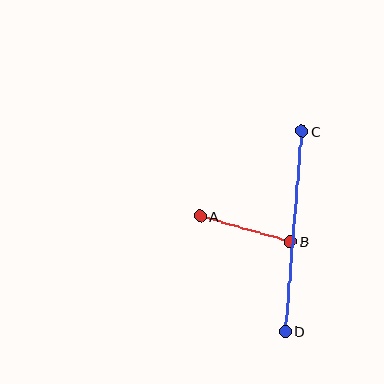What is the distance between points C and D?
The distance is approximately 201 pixels.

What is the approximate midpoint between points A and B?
The midpoint is at approximately (245, 229) pixels.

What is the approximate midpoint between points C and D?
The midpoint is at approximately (294, 231) pixels.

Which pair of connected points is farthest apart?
Points C and D are farthest apart.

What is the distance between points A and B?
The distance is approximately 94 pixels.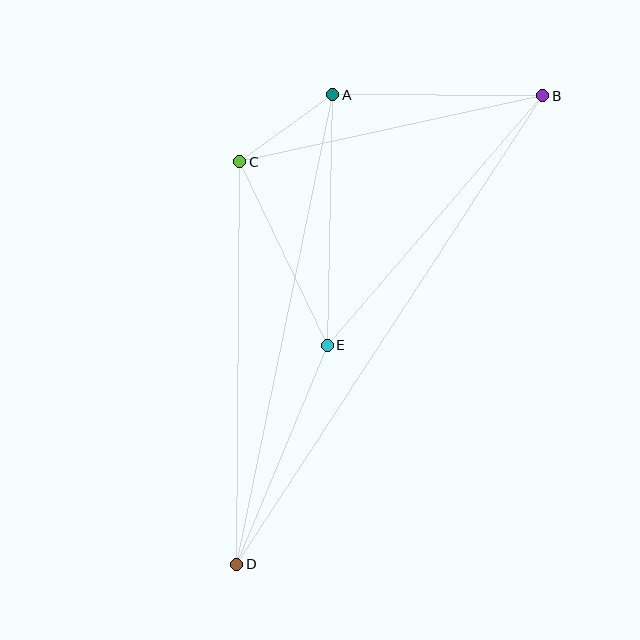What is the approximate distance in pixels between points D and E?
The distance between D and E is approximately 237 pixels.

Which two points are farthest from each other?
Points B and D are farthest from each other.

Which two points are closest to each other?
Points A and C are closest to each other.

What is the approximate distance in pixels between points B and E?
The distance between B and E is approximately 330 pixels.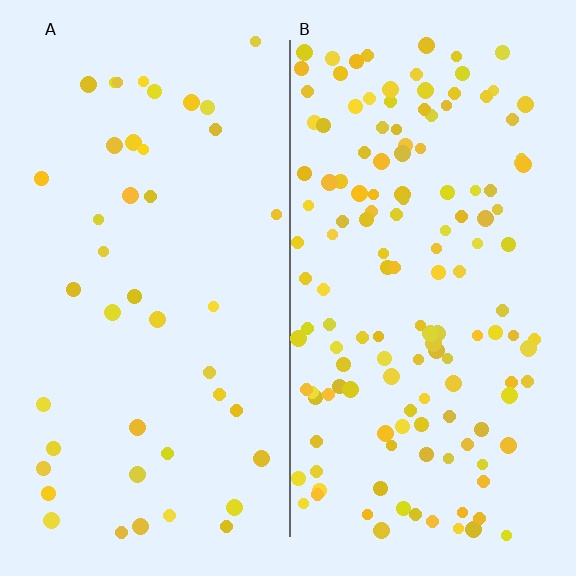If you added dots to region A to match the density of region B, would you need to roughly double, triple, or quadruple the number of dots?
Approximately triple.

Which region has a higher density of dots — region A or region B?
B (the right).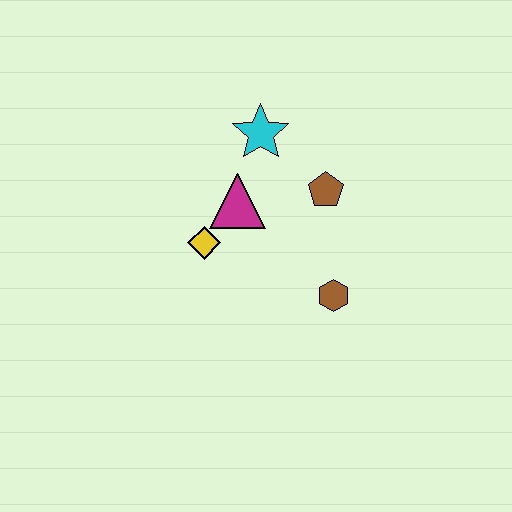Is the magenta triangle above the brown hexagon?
Yes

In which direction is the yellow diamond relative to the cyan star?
The yellow diamond is below the cyan star.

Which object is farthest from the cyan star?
The brown hexagon is farthest from the cyan star.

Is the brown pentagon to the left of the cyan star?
No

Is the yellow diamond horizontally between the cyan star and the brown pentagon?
No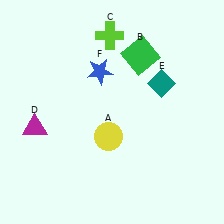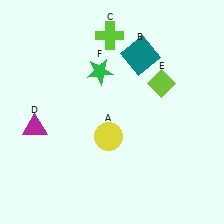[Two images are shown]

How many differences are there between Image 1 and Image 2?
There are 3 differences between the two images.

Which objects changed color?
B changed from green to teal. E changed from teal to lime. F changed from blue to green.